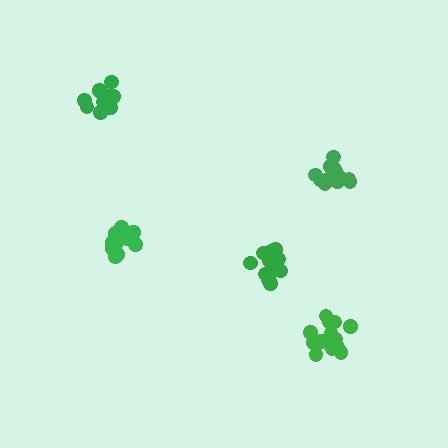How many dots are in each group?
Group 1: 16 dots, Group 2: 16 dots, Group 3: 15 dots, Group 4: 14 dots, Group 5: 13 dots (74 total).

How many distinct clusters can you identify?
There are 5 distinct clusters.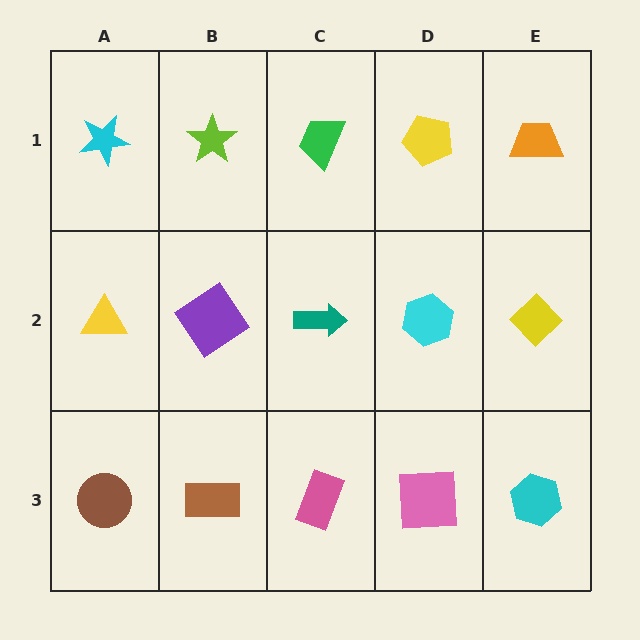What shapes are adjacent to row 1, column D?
A cyan hexagon (row 2, column D), a green trapezoid (row 1, column C), an orange trapezoid (row 1, column E).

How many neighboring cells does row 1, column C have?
3.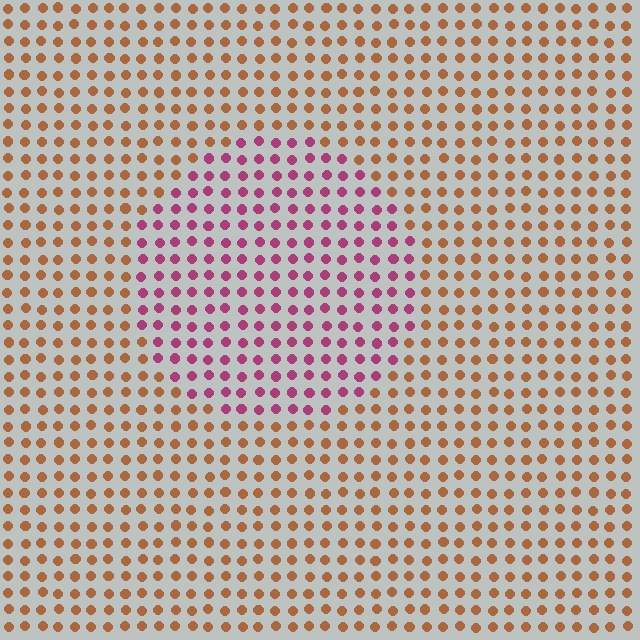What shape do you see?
I see a circle.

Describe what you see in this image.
The image is filled with small brown elements in a uniform arrangement. A circle-shaped region is visible where the elements are tinted to a slightly different hue, forming a subtle color boundary.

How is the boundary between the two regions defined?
The boundary is defined purely by a slight shift in hue (about 56 degrees). Spacing, size, and orientation are identical on both sides.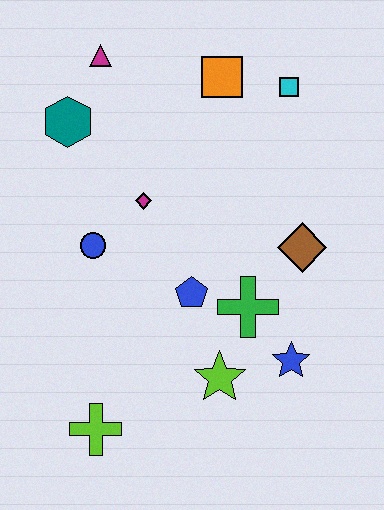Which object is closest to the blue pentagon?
The green cross is closest to the blue pentagon.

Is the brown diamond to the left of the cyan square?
No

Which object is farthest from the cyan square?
The lime cross is farthest from the cyan square.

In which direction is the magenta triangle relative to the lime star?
The magenta triangle is above the lime star.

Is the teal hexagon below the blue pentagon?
No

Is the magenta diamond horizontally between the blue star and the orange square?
No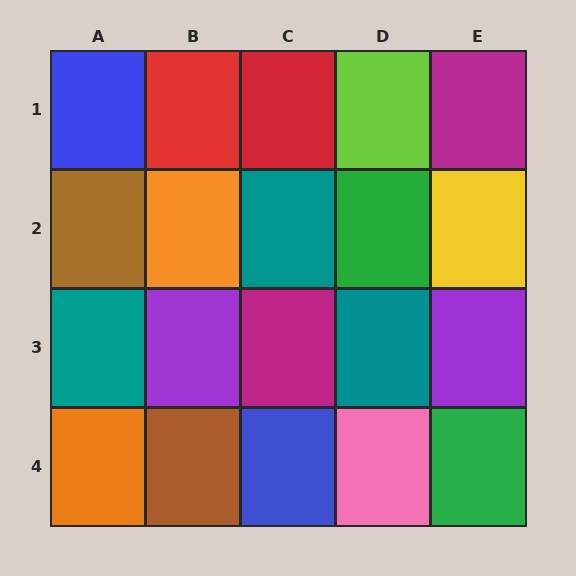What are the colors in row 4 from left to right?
Orange, brown, blue, pink, green.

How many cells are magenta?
2 cells are magenta.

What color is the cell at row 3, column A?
Teal.